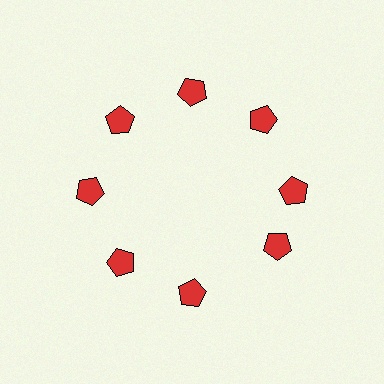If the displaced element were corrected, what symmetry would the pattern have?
It would have 8-fold rotational symmetry — the pattern would map onto itself every 45 degrees.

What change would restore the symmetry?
The symmetry would be restored by rotating it back into even spacing with its neighbors so that all 8 pentagons sit at equal angles and equal distance from the center.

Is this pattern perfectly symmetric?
No. The 8 red pentagons are arranged in a ring, but one element near the 4 o'clock position is rotated out of alignment along the ring, breaking the 8-fold rotational symmetry.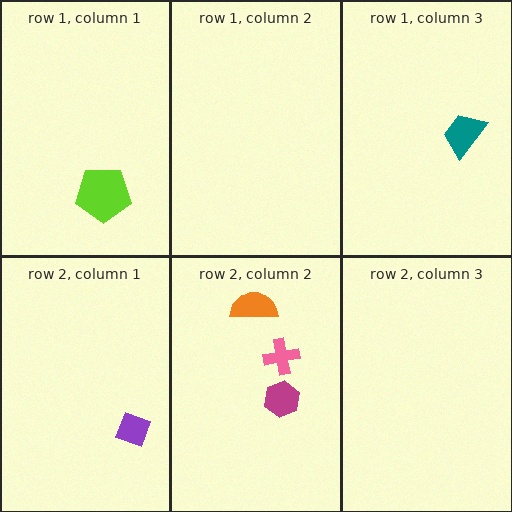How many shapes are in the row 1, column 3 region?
1.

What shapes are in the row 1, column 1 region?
The lime pentagon.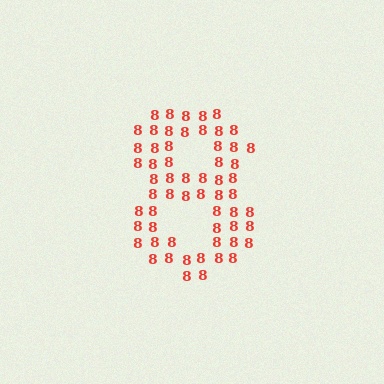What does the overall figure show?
The overall figure shows the digit 8.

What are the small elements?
The small elements are digit 8's.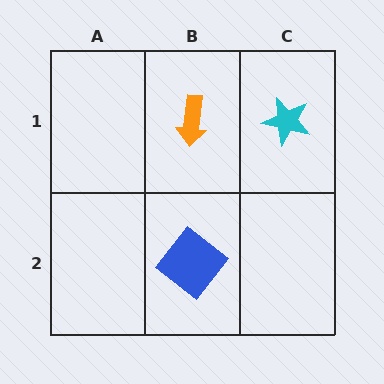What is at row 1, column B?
An orange arrow.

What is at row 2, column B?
A blue diamond.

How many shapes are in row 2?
1 shape.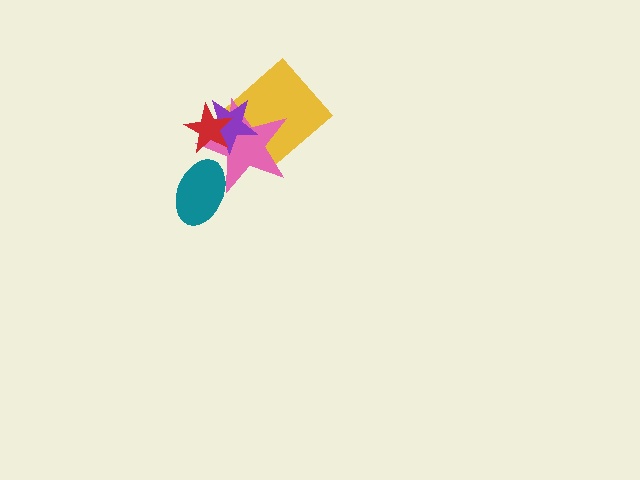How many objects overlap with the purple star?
3 objects overlap with the purple star.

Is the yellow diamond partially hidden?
Yes, it is partially covered by another shape.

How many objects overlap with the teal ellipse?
1 object overlaps with the teal ellipse.